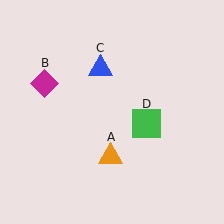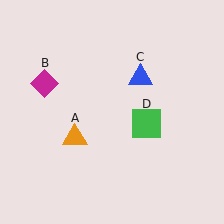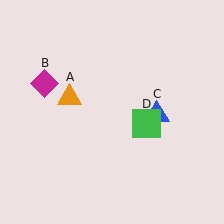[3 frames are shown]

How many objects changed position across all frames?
2 objects changed position: orange triangle (object A), blue triangle (object C).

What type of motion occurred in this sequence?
The orange triangle (object A), blue triangle (object C) rotated clockwise around the center of the scene.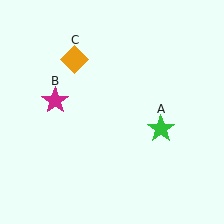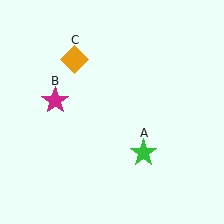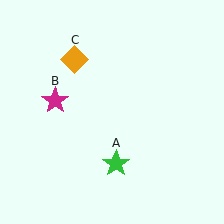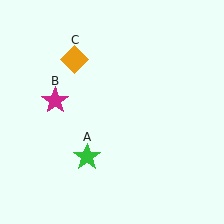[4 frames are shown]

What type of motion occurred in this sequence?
The green star (object A) rotated clockwise around the center of the scene.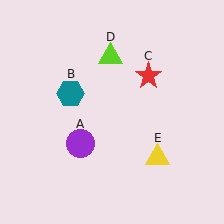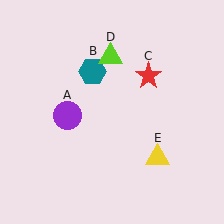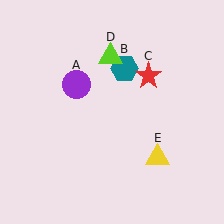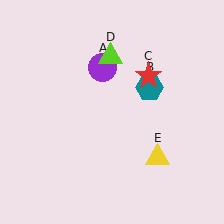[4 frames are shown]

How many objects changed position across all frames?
2 objects changed position: purple circle (object A), teal hexagon (object B).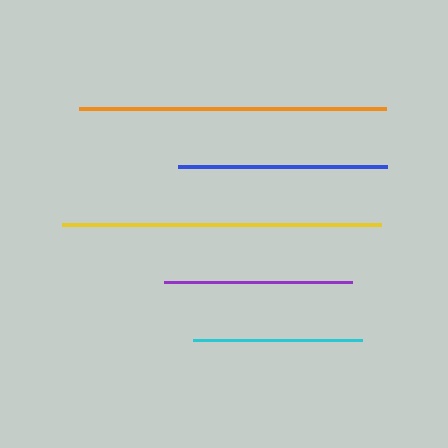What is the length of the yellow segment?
The yellow segment is approximately 318 pixels long.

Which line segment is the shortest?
The cyan line is the shortest at approximately 169 pixels.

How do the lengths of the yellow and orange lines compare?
The yellow and orange lines are approximately the same length.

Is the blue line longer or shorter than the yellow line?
The yellow line is longer than the blue line.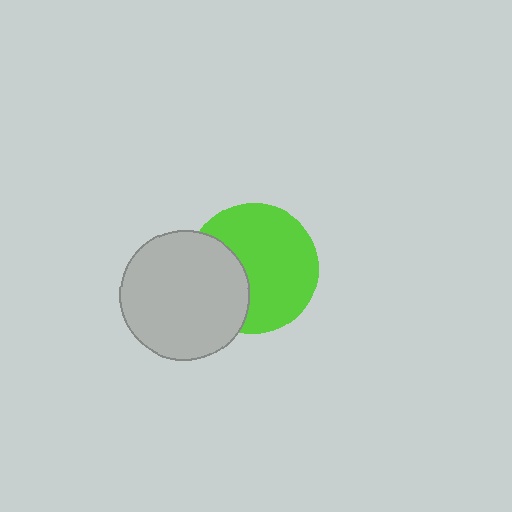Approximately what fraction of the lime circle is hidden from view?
Roughly 33% of the lime circle is hidden behind the light gray circle.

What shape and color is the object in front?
The object in front is a light gray circle.